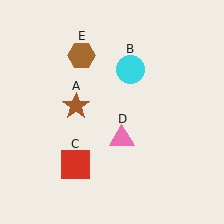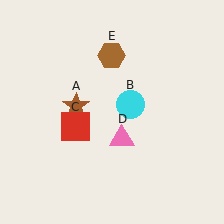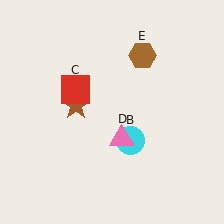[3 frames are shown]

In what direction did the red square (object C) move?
The red square (object C) moved up.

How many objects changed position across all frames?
3 objects changed position: cyan circle (object B), red square (object C), brown hexagon (object E).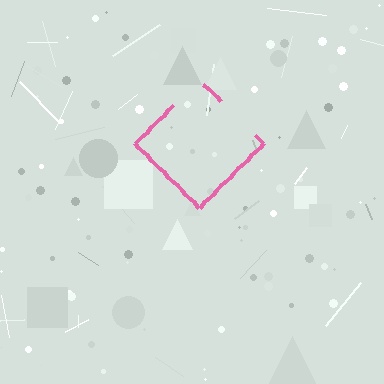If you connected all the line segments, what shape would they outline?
They would outline a diamond.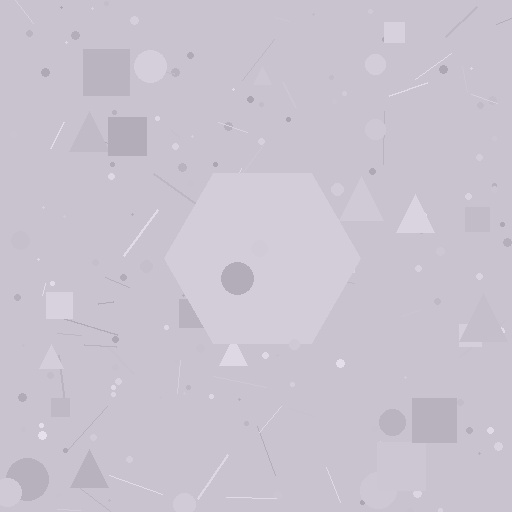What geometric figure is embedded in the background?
A hexagon is embedded in the background.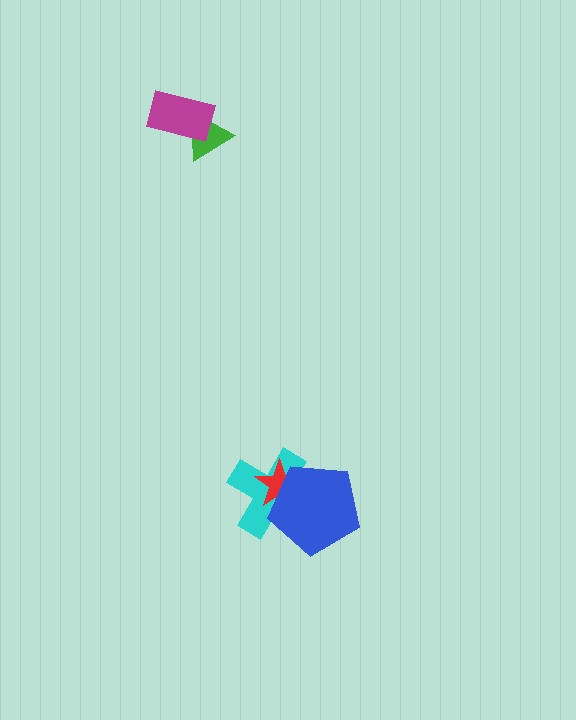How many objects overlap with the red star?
2 objects overlap with the red star.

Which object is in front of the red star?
The blue pentagon is in front of the red star.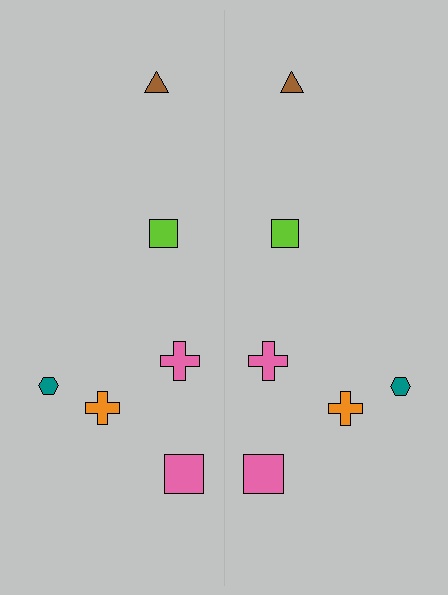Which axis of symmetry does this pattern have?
The pattern has a vertical axis of symmetry running through the center of the image.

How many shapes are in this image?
There are 12 shapes in this image.